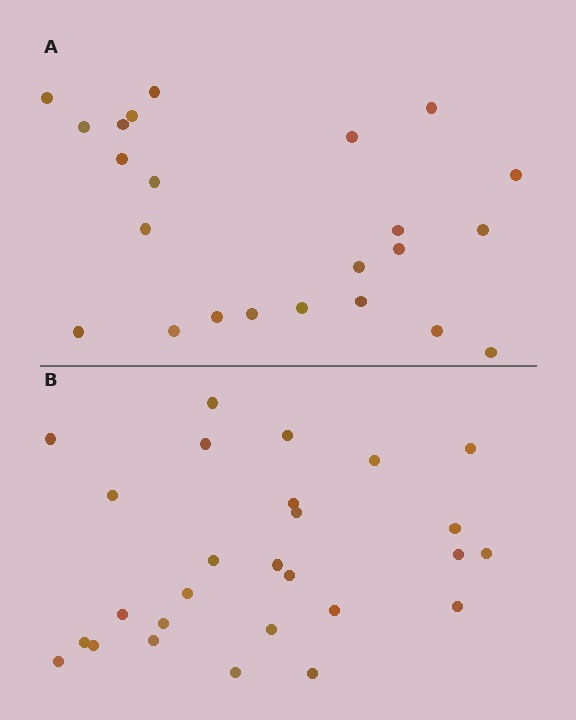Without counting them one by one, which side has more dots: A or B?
Region B (the bottom region) has more dots.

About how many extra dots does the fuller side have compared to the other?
Region B has about 4 more dots than region A.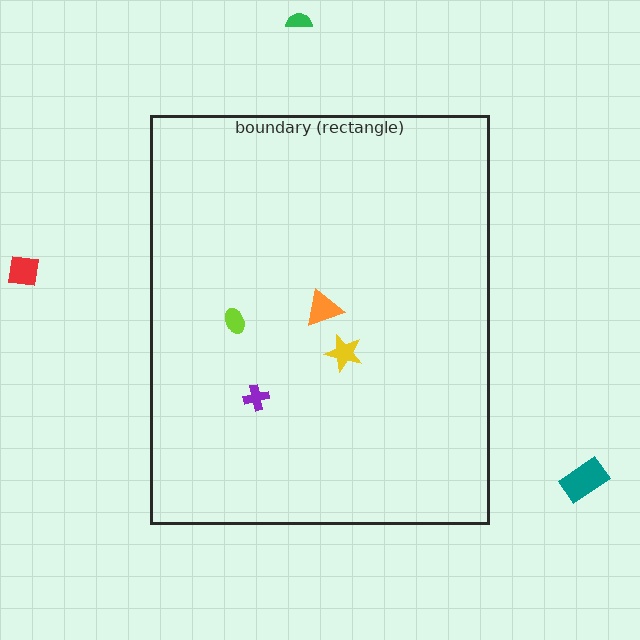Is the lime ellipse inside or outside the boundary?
Inside.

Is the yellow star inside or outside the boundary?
Inside.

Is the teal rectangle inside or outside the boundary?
Outside.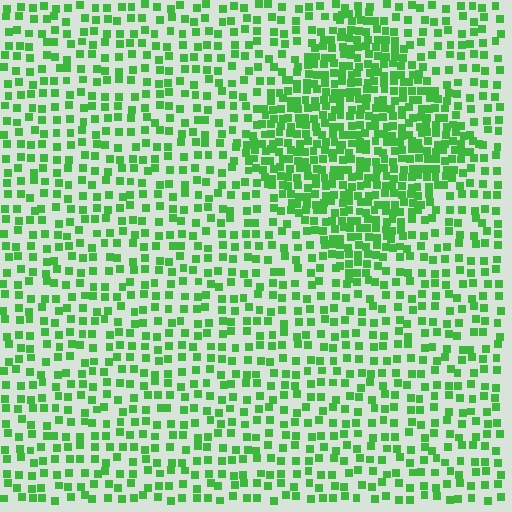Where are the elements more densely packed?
The elements are more densely packed inside the diamond boundary.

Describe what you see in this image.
The image contains small green elements arranged at two different densities. A diamond-shaped region is visible where the elements are more densely packed than the surrounding area.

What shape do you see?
I see a diamond.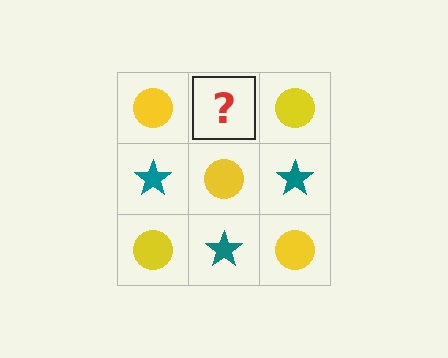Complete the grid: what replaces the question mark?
The question mark should be replaced with a teal star.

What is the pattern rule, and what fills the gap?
The rule is that it alternates yellow circle and teal star in a checkerboard pattern. The gap should be filled with a teal star.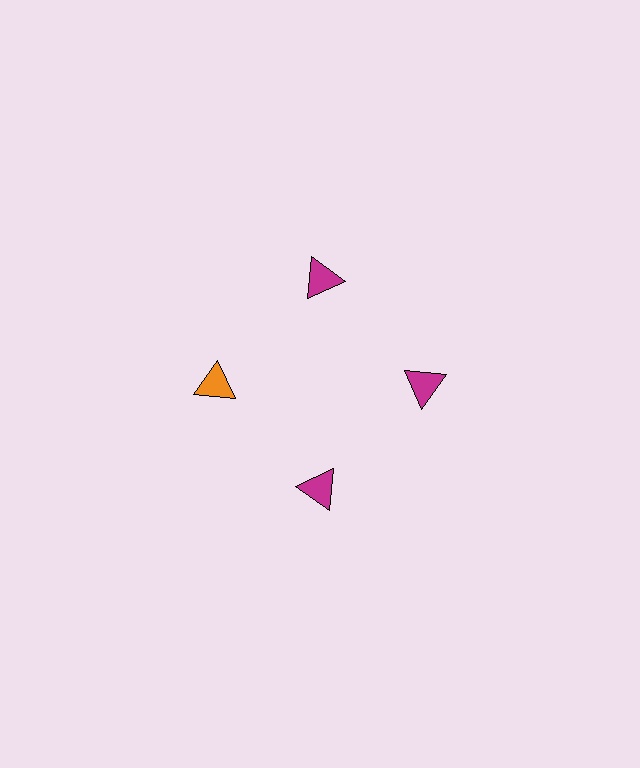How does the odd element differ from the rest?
It has a different color: orange instead of magenta.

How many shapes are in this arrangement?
There are 4 shapes arranged in a ring pattern.